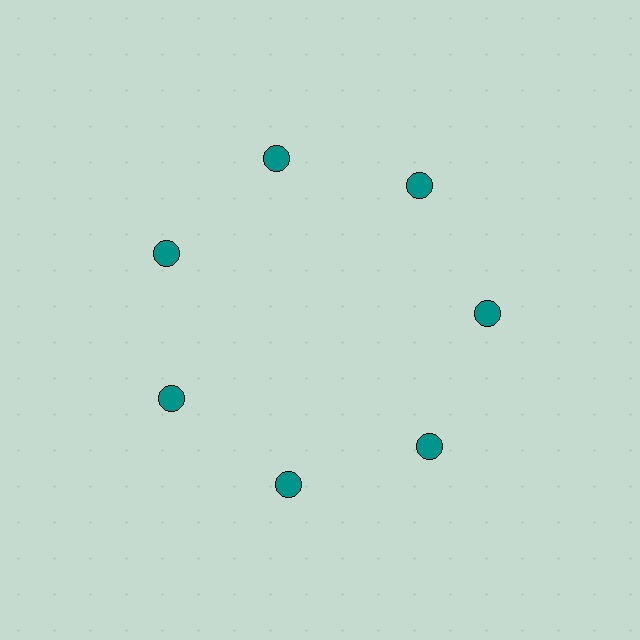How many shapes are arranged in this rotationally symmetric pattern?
There are 7 shapes, arranged in 7 groups of 1.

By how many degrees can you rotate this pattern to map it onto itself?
The pattern maps onto itself every 51 degrees of rotation.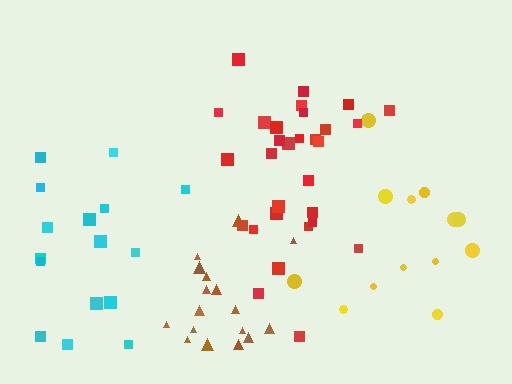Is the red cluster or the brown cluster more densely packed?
Red.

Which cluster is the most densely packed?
Red.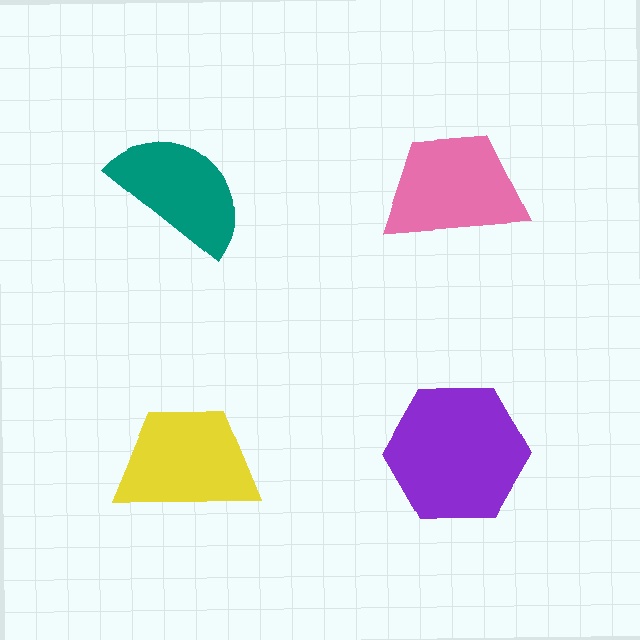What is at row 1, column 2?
A pink trapezoid.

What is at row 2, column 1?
A yellow trapezoid.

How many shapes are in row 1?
2 shapes.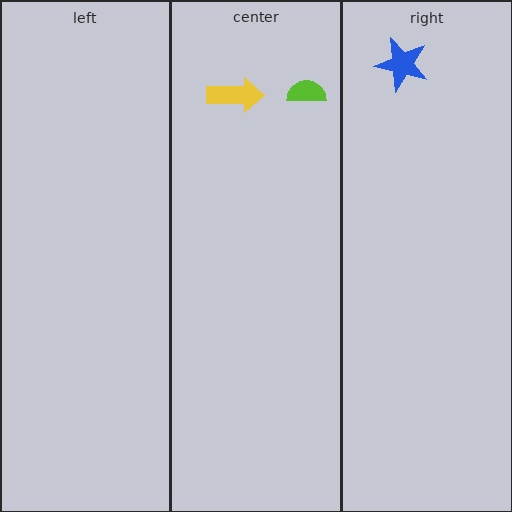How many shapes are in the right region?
1.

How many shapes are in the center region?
2.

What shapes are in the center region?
The lime semicircle, the yellow arrow.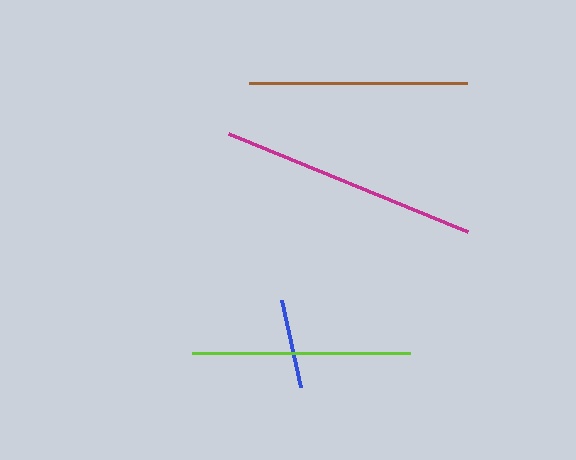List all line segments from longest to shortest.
From longest to shortest: magenta, brown, lime, blue.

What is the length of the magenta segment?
The magenta segment is approximately 258 pixels long.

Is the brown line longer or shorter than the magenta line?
The magenta line is longer than the brown line.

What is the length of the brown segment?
The brown segment is approximately 218 pixels long.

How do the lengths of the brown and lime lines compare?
The brown and lime lines are approximately the same length.